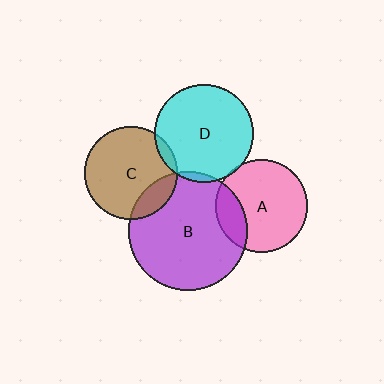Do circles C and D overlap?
Yes.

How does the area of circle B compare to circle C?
Approximately 1.6 times.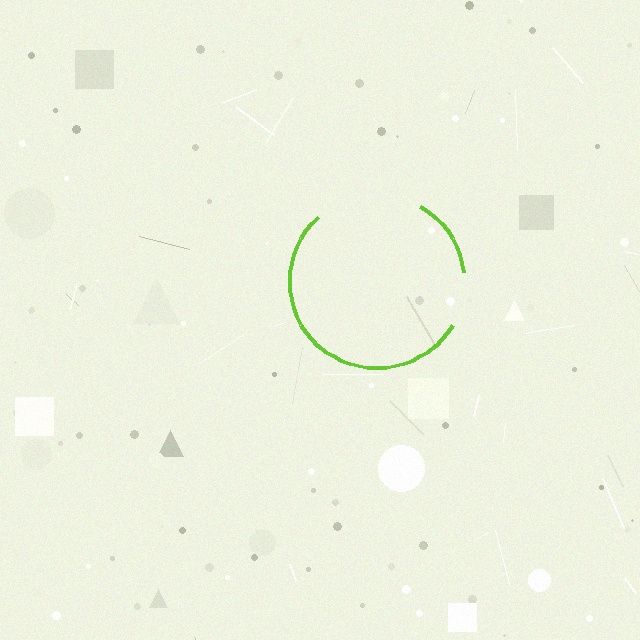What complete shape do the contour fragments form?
The contour fragments form a circle.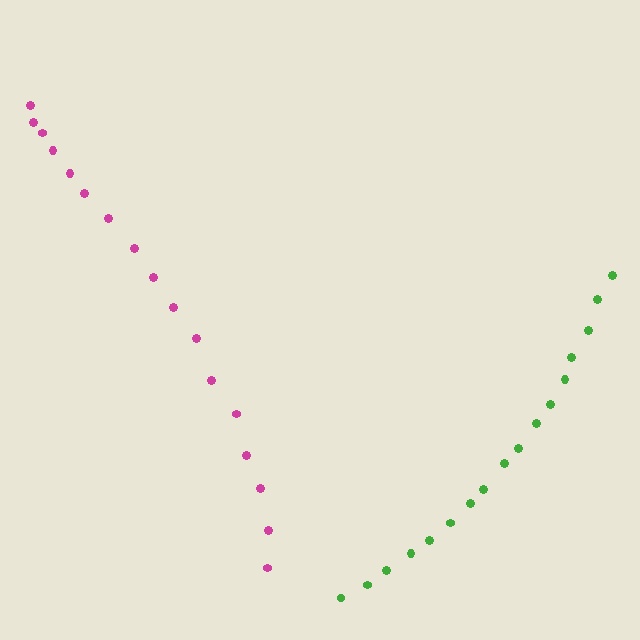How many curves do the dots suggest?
There are 2 distinct paths.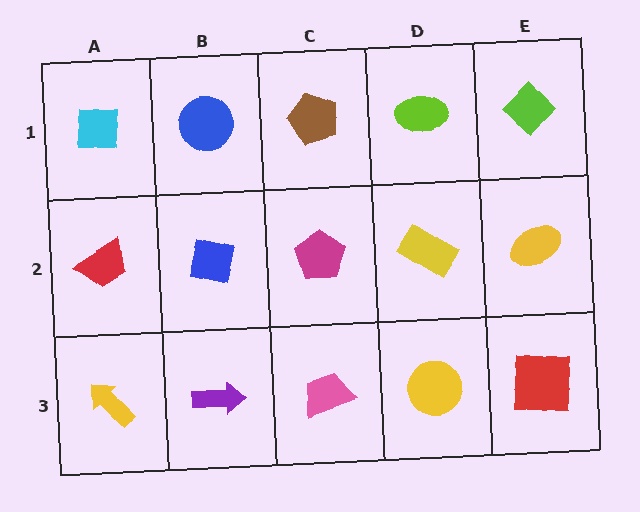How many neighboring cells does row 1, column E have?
2.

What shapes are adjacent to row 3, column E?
A yellow ellipse (row 2, column E), a yellow circle (row 3, column D).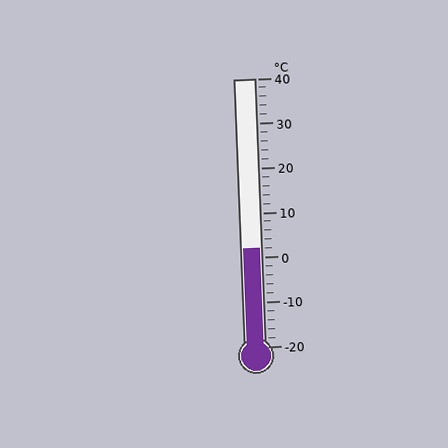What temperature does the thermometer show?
The thermometer shows approximately 2°C.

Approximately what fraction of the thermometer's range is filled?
The thermometer is filled to approximately 35% of its range.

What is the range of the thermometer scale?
The thermometer scale ranges from -20°C to 40°C.